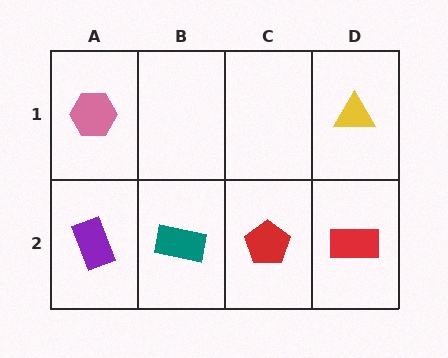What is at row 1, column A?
A pink hexagon.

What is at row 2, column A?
A purple rectangle.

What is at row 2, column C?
A red pentagon.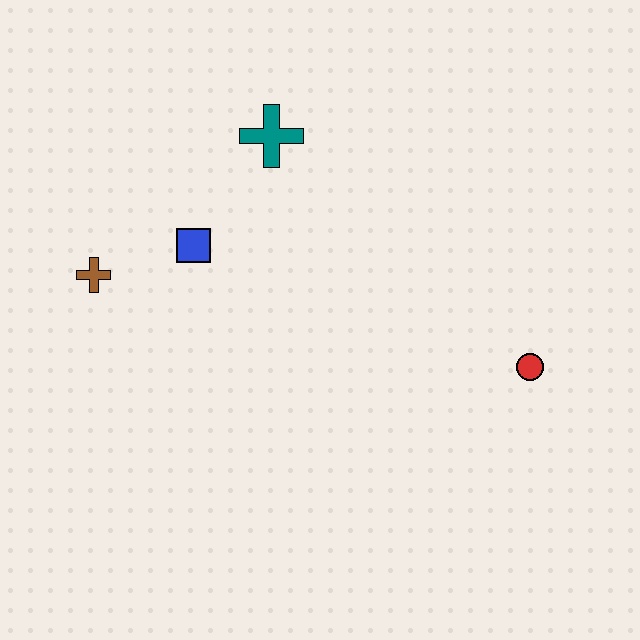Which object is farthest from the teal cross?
The red circle is farthest from the teal cross.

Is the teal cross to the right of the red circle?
No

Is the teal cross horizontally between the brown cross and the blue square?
No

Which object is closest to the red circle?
The teal cross is closest to the red circle.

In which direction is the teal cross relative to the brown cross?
The teal cross is to the right of the brown cross.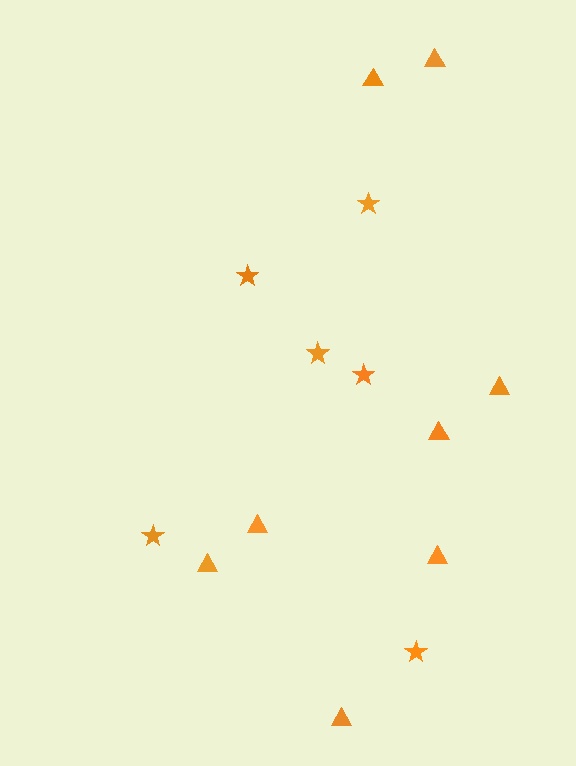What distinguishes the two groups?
There are 2 groups: one group of triangles (8) and one group of stars (6).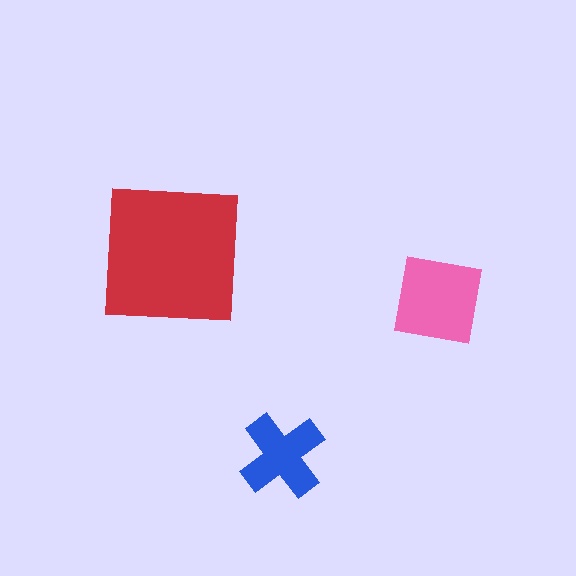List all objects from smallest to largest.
The blue cross, the pink square, the red square.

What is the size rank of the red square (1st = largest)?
1st.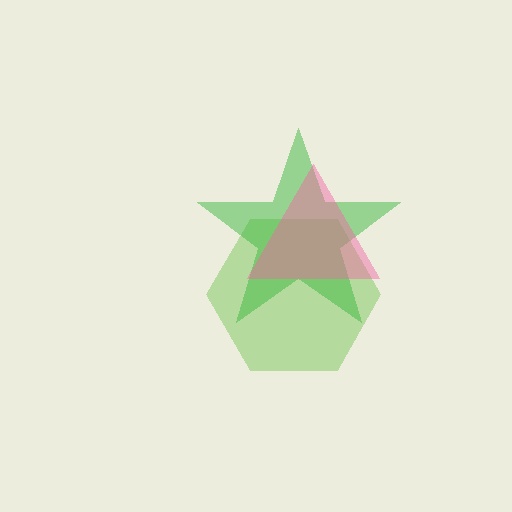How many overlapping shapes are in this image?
There are 3 overlapping shapes in the image.